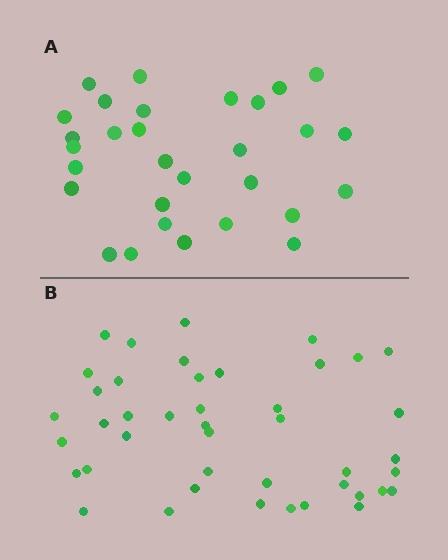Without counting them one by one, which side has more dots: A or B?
Region B (the bottom region) has more dots.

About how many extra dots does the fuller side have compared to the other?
Region B has approximately 15 more dots than region A.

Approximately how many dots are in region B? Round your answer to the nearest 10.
About 40 dots. (The exact count is 43, which rounds to 40.)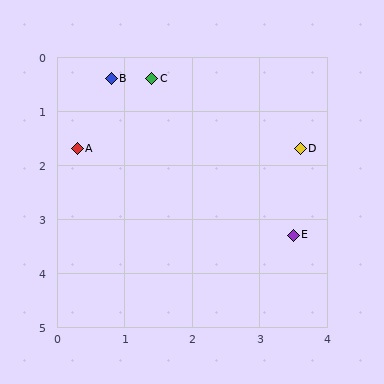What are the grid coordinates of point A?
Point A is at approximately (0.3, 1.7).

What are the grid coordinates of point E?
Point E is at approximately (3.5, 3.3).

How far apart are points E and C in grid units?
Points E and C are about 3.6 grid units apart.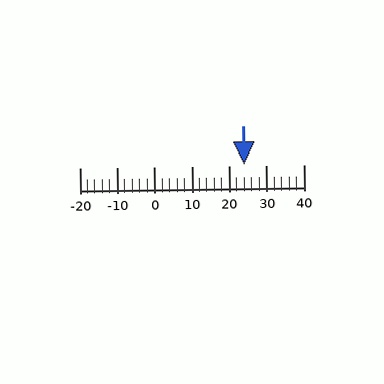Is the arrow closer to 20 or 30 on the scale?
The arrow is closer to 20.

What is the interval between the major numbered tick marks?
The major tick marks are spaced 10 units apart.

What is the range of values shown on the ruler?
The ruler shows values from -20 to 40.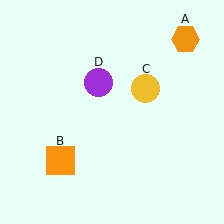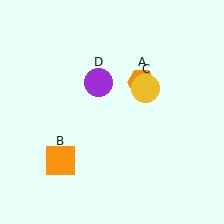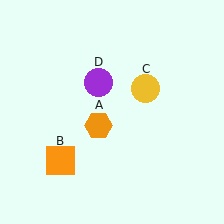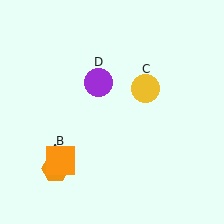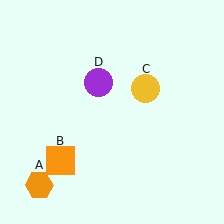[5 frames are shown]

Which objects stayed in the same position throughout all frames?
Orange square (object B) and yellow circle (object C) and purple circle (object D) remained stationary.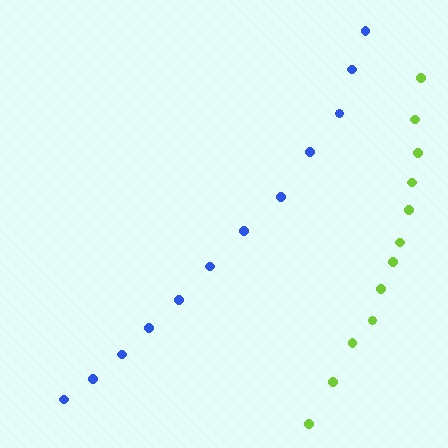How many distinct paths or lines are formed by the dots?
There are 2 distinct paths.